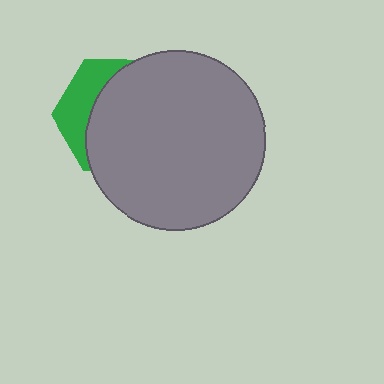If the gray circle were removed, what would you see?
You would see the complete green hexagon.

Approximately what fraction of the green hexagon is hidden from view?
Roughly 70% of the green hexagon is hidden behind the gray circle.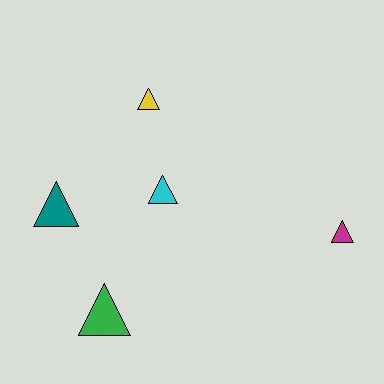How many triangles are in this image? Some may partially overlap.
There are 5 triangles.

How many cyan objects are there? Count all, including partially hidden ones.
There is 1 cyan object.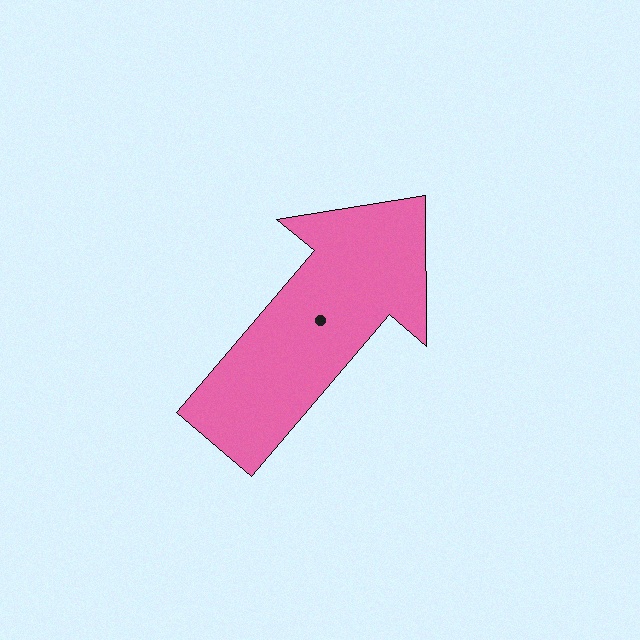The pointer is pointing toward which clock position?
Roughly 1 o'clock.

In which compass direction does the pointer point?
Northeast.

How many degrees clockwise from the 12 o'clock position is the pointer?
Approximately 40 degrees.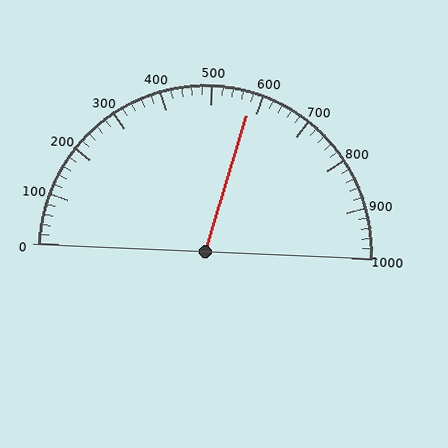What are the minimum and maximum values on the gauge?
The gauge ranges from 0 to 1000.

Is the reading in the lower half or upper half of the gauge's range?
The reading is in the upper half of the range (0 to 1000).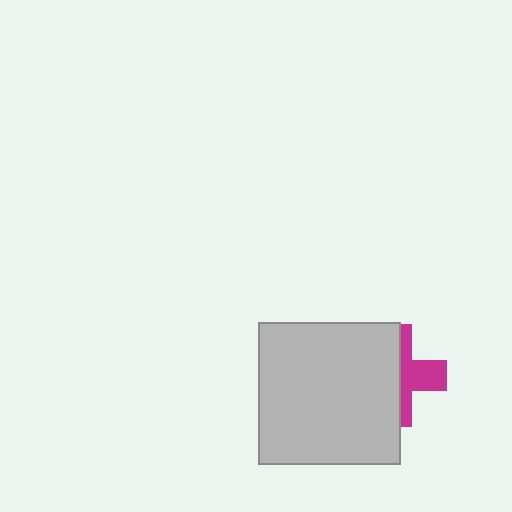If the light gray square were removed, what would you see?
You would see the complete magenta cross.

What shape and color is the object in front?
The object in front is a light gray square.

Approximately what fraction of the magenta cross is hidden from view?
Roughly 61% of the magenta cross is hidden behind the light gray square.